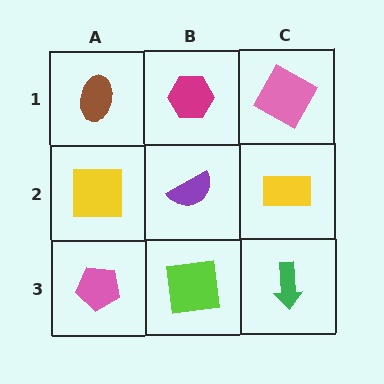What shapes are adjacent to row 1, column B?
A purple semicircle (row 2, column B), a brown ellipse (row 1, column A), a pink square (row 1, column C).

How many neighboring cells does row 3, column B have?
3.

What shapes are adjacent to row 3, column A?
A yellow square (row 2, column A), a lime square (row 3, column B).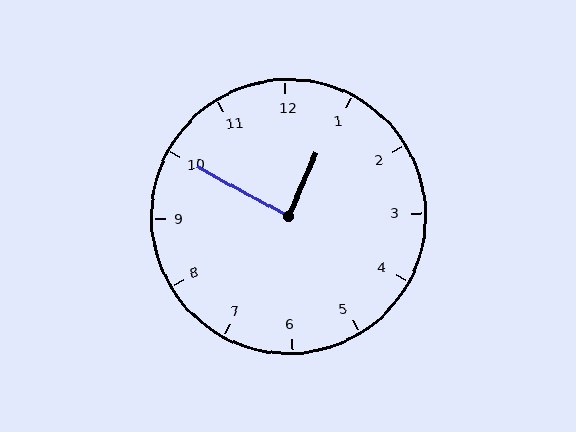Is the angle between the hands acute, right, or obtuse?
It is right.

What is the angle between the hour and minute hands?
Approximately 85 degrees.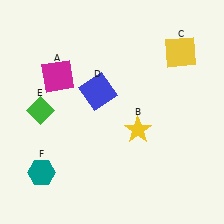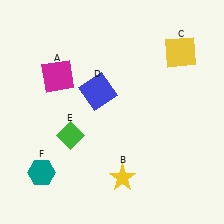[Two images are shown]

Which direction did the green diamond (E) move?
The green diamond (E) moved right.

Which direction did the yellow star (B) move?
The yellow star (B) moved down.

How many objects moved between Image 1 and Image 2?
2 objects moved between the two images.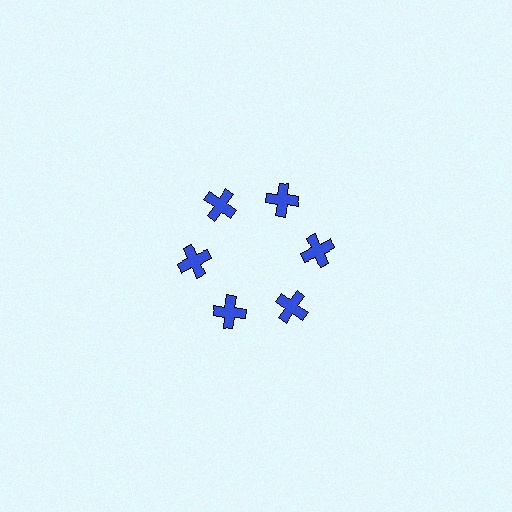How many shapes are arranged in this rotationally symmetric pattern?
There are 6 shapes, arranged in 6 groups of 1.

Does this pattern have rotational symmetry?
Yes, this pattern has 6-fold rotational symmetry. It looks the same after rotating 60 degrees around the center.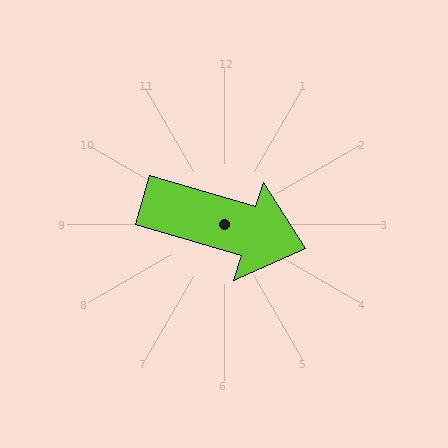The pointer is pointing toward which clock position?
Roughly 4 o'clock.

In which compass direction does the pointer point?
East.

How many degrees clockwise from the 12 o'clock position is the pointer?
Approximately 107 degrees.